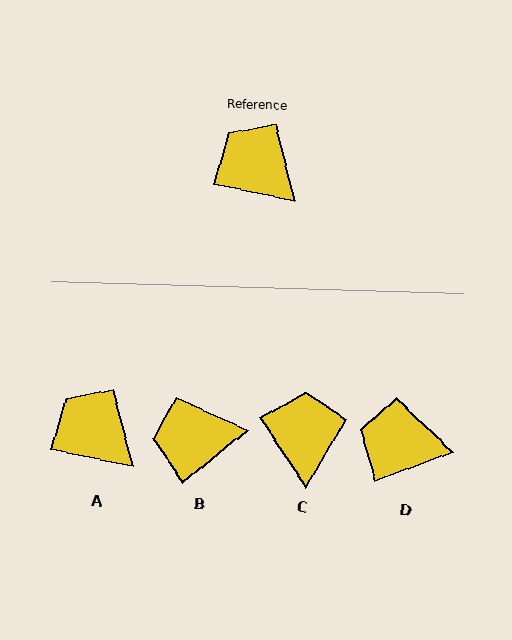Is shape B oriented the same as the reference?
No, it is off by about 51 degrees.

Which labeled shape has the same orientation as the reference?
A.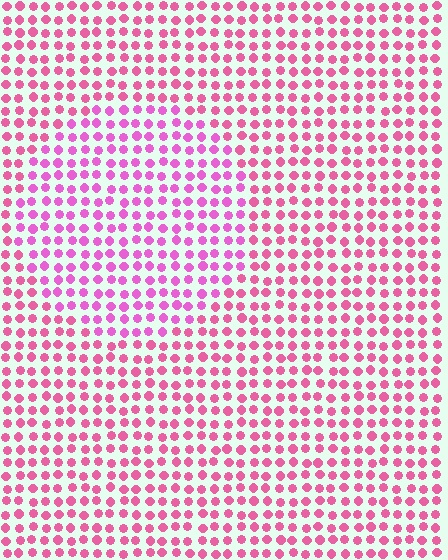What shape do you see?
I see a circle.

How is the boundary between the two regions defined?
The boundary is defined purely by a slight shift in hue (about 22 degrees). Spacing, size, and orientation are identical on both sides.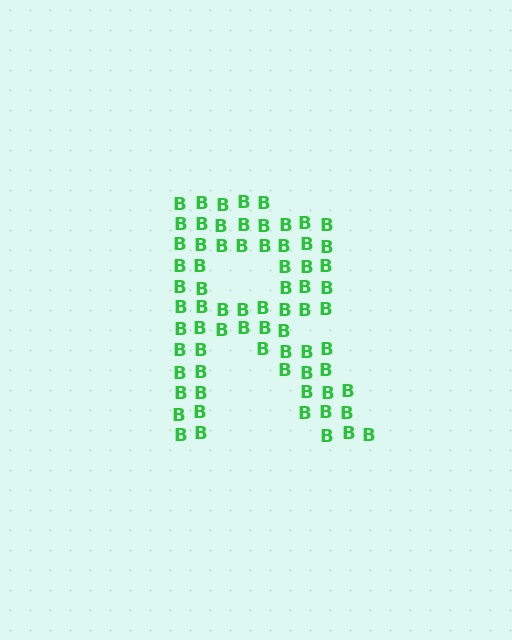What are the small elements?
The small elements are letter B's.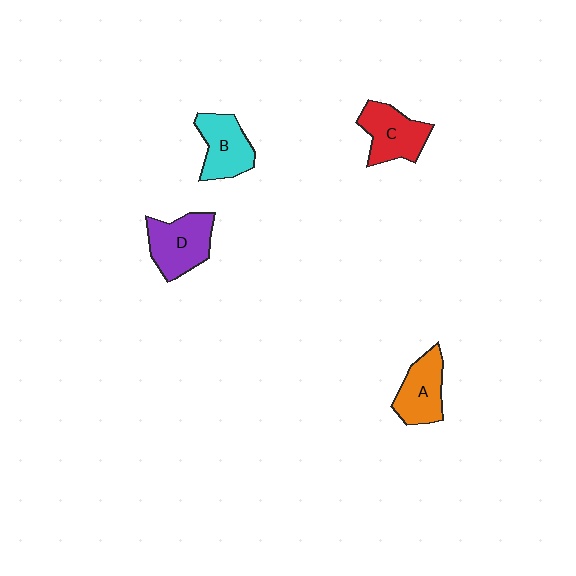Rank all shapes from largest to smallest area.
From largest to smallest: D (purple), C (red), B (cyan), A (orange).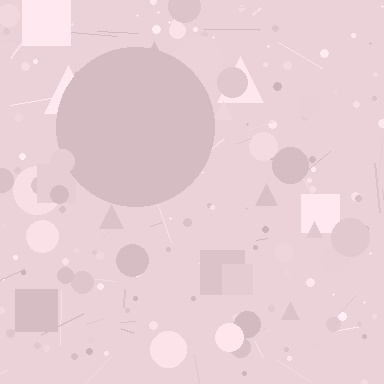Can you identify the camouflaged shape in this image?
The camouflaged shape is a circle.